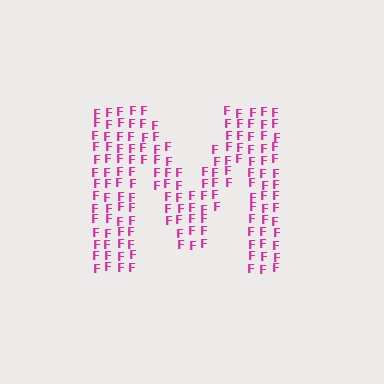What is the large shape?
The large shape is the letter M.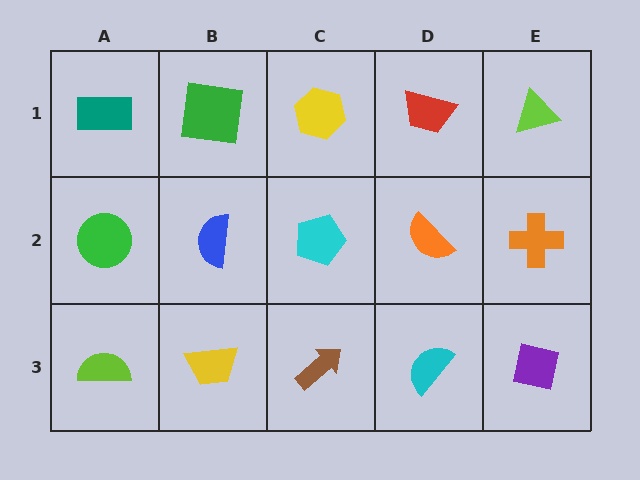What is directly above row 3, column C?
A cyan pentagon.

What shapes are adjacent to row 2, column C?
A yellow hexagon (row 1, column C), a brown arrow (row 3, column C), a blue semicircle (row 2, column B), an orange semicircle (row 2, column D).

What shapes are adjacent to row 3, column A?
A green circle (row 2, column A), a yellow trapezoid (row 3, column B).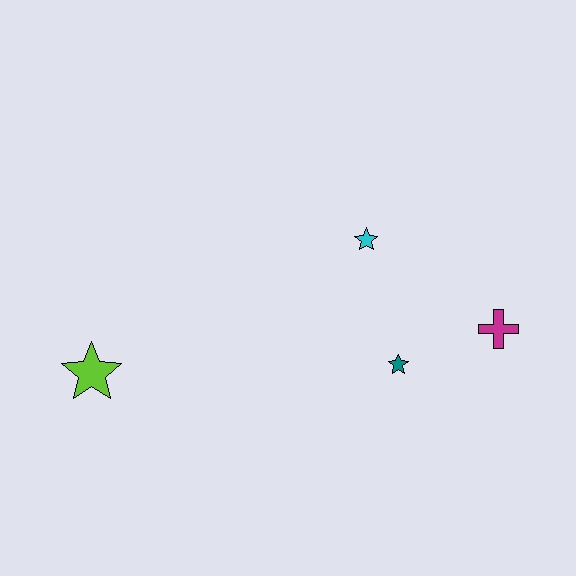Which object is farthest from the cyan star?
The lime star is farthest from the cyan star.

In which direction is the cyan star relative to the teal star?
The cyan star is above the teal star.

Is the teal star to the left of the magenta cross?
Yes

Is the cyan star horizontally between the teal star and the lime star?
Yes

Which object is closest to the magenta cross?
The teal star is closest to the magenta cross.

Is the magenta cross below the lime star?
No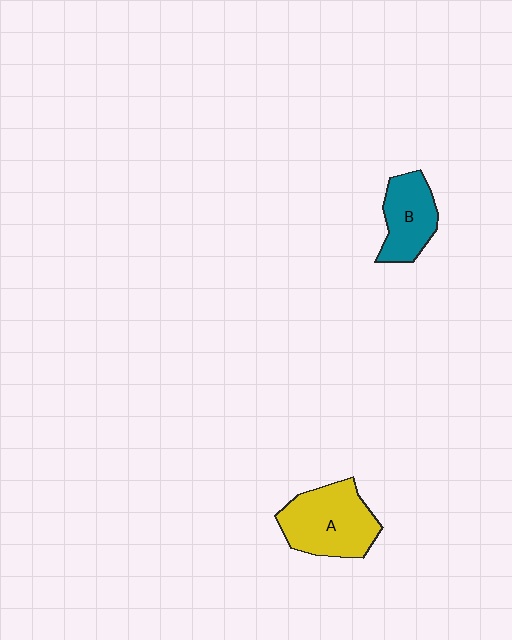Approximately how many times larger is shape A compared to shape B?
Approximately 1.4 times.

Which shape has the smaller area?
Shape B (teal).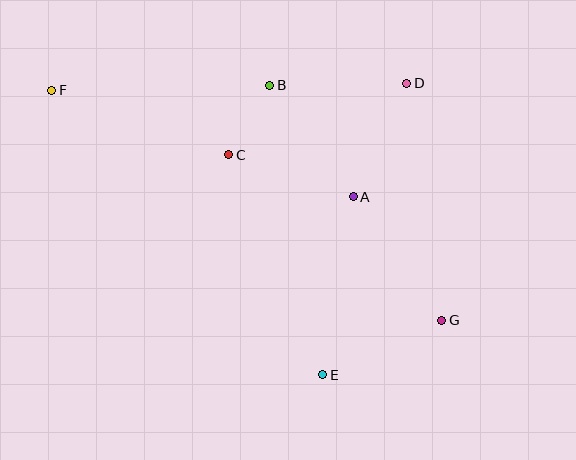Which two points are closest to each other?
Points B and C are closest to each other.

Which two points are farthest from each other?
Points F and G are farthest from each other.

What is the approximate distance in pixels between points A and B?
The distance between A and B is approximately 139 pixels.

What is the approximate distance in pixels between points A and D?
The distance between A and D is approximately 126 pixels.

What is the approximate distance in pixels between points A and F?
The distance between A and F is approximately 320 pixels.